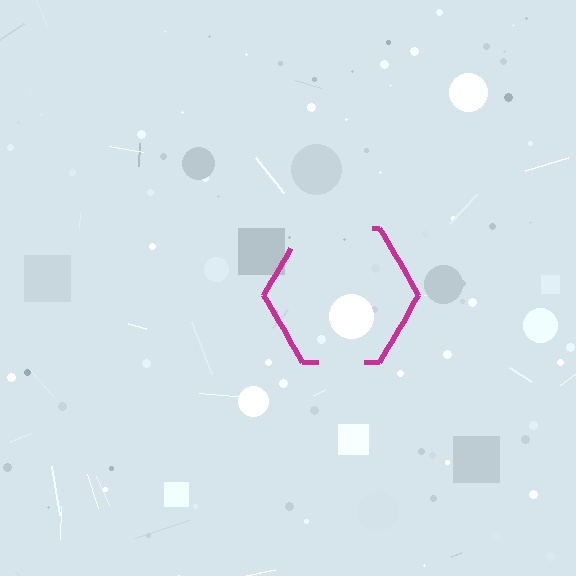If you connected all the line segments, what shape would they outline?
They would outline a hexagon.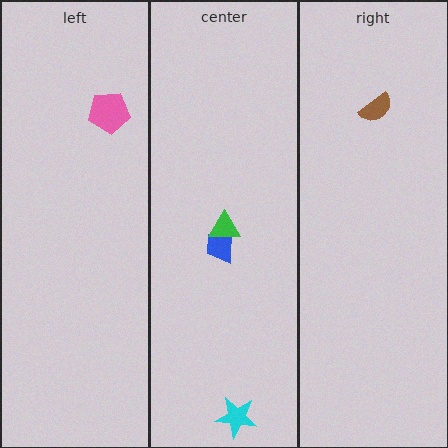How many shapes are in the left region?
1.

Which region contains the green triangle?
The center region.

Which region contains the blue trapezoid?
The center region.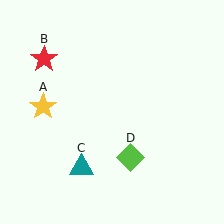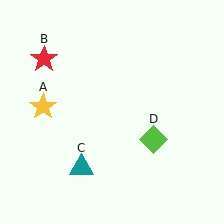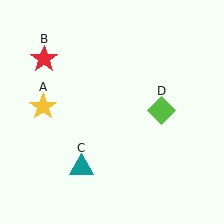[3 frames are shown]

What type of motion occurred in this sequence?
The lime diamond (object D) rotated counterclockwise around the center of the scene.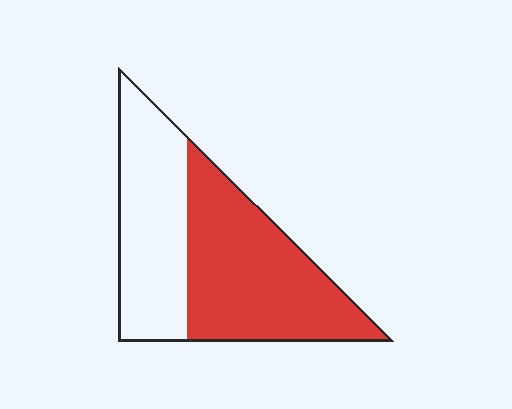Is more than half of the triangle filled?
Yes.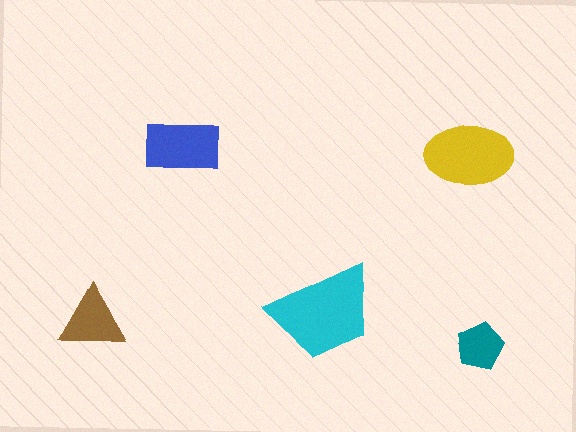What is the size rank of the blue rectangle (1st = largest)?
3rd.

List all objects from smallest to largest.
The teal pentagon, the brown triangle, the blue rectangle, the yellow ellipse, the cyan trapezoid.